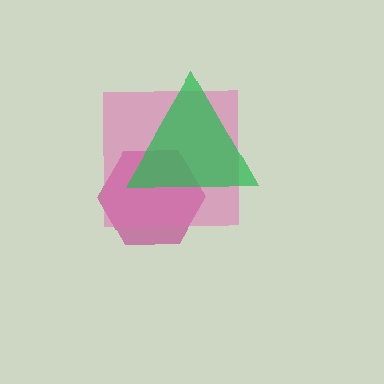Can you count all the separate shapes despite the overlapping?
Yes, there are 3 separate shapes.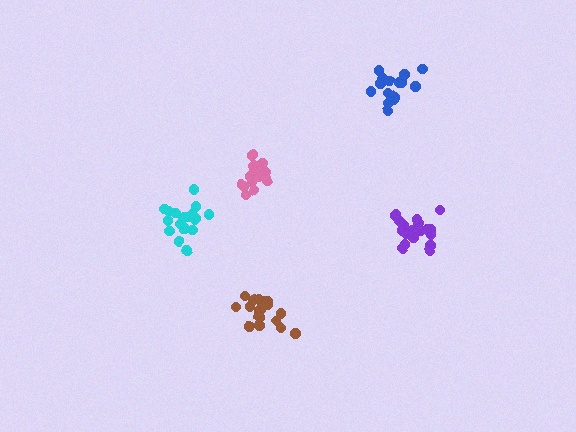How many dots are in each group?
Group 1: 18 dots, Group 2: 20 dots, Group 3: 18 dots, Group 4: 21 dots, Group 5: 17 dots (94 total).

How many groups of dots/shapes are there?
There are 5 groups.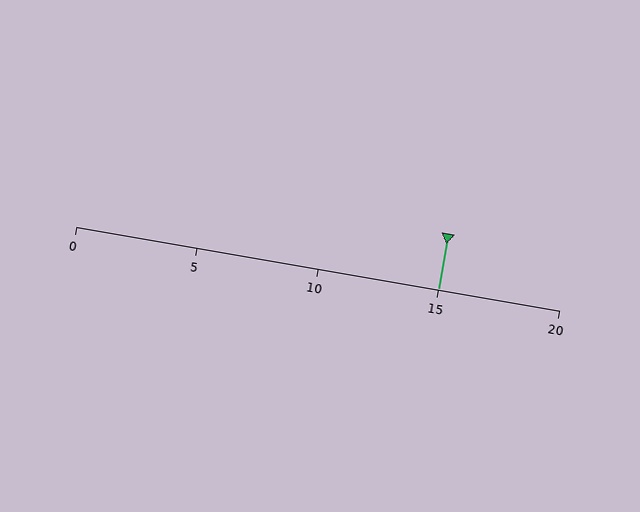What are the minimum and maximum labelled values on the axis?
The axis runs from 0 to 20.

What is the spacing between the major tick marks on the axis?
The major ticks are spaced 5 apart.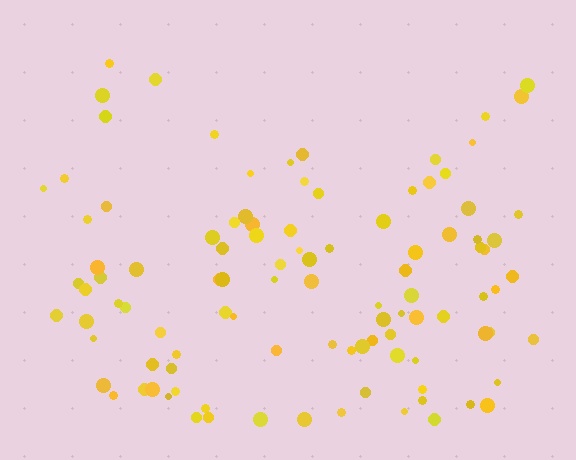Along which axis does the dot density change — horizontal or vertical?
Vertical.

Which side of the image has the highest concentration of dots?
The bottom.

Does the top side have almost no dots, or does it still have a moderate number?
Still a moderate number, just noticeably fewer than the bottom.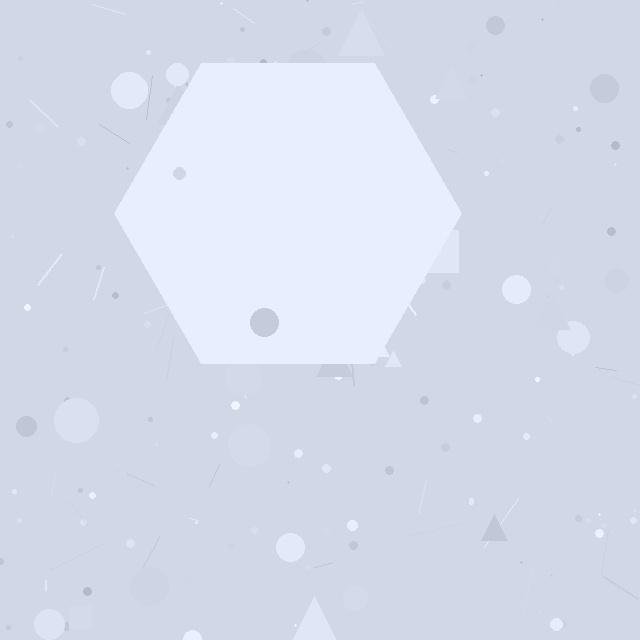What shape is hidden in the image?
A hexagon is hidden in the image.